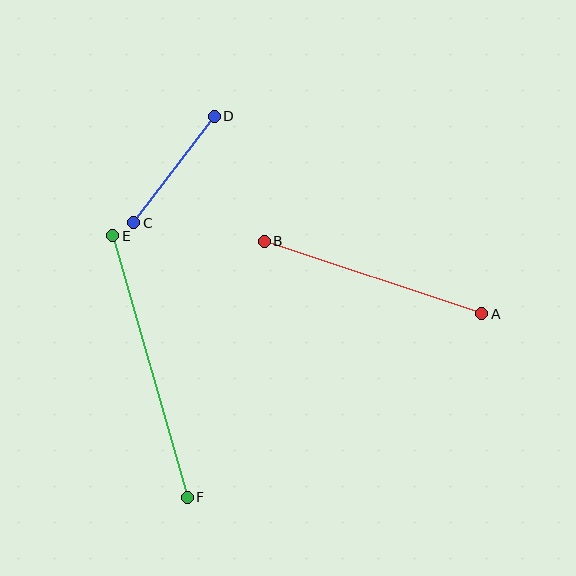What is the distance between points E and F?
The distance is approximately 272 pixels.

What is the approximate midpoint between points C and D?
The midpoint is at approximately (174, 170) pixels.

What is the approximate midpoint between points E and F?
The midpoint is at approximately (150, 367) pixels.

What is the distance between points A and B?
The distance is approximately 229 pixels.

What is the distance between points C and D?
The distance is approximately 133 pixels.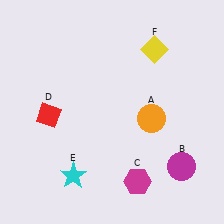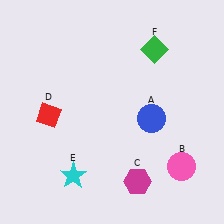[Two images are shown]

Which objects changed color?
A changed from orange to blue. B changed from magenta to pink. F changed from yellow to green.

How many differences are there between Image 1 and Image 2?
There are 3 differences between the two images.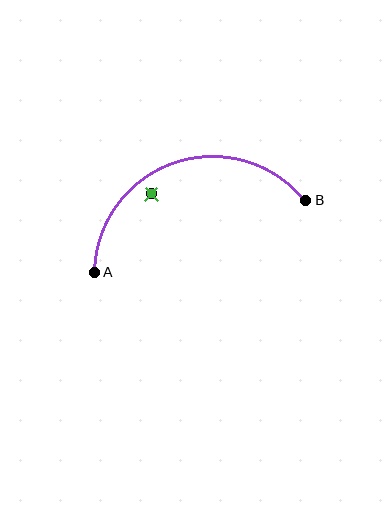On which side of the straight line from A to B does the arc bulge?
The arc bulges above the straight line connecting A and B.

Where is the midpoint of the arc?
The arc midpoint is the point on the curve farthest from the straight line joining A and B. It sits above that line.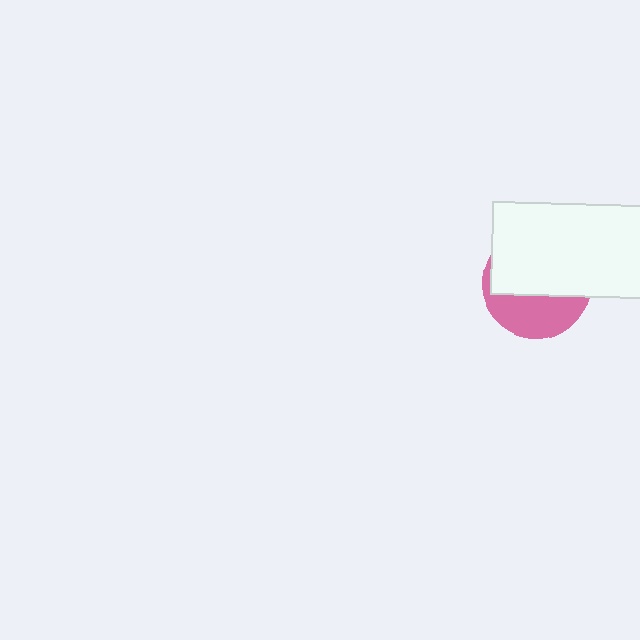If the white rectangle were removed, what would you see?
You would see the complete pink circle.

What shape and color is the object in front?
The object in front is a white rectangle.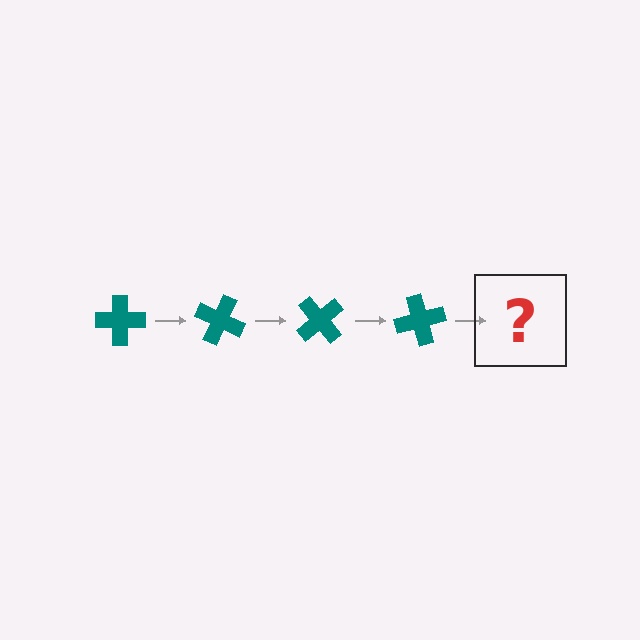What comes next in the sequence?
The next element should be a teal cross rotated 100 degrees.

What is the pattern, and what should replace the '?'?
The pattern is that the cross rotates 25 degrees each step. The '?' should be a teal cross rotated 100 degrees.